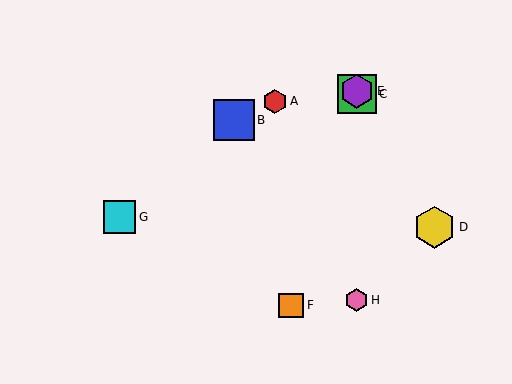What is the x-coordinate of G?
Object G is at x≈119.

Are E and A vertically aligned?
No, E is at x≈357 and A is at x≈275.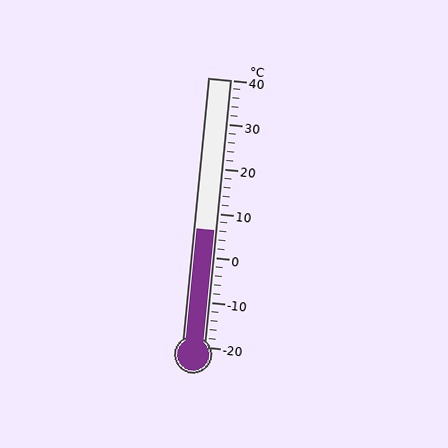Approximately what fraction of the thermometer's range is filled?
The thermometer is filled to approximately 45% of its range.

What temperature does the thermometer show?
The thermometer shows approximately 6°C.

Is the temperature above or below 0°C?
The temperature is above 0°C.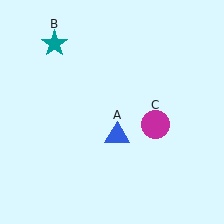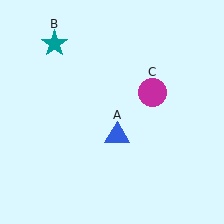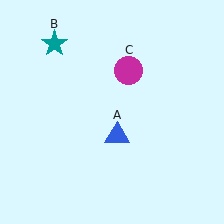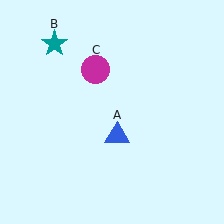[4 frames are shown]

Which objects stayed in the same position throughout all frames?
Blue triangle (object A) and teal star (object B) remained stationary.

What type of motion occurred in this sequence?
The magenta circle (object C) rotated counterclockwise around the center of the scene.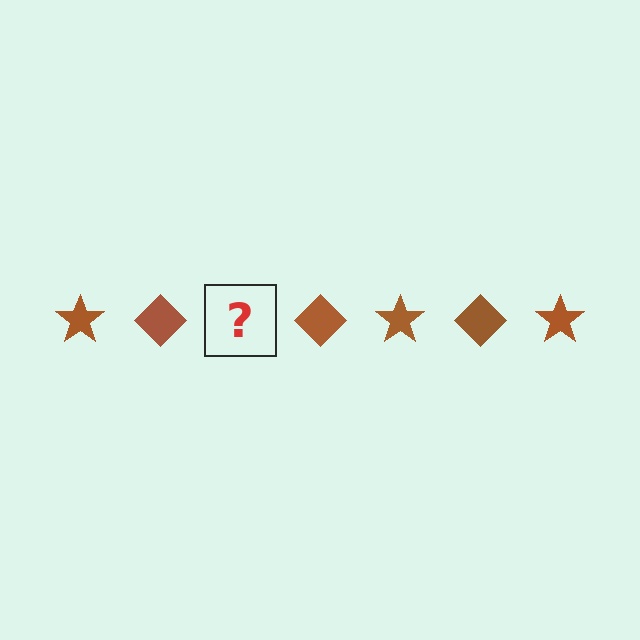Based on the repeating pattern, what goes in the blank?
The blank should be a brown star.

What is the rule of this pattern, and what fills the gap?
The rule is that the pattern cycles through star, diamond shapes in brown. The gap should be filled with a brown star.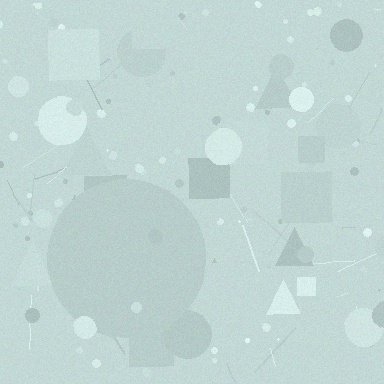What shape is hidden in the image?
A circle is hidden in the image.